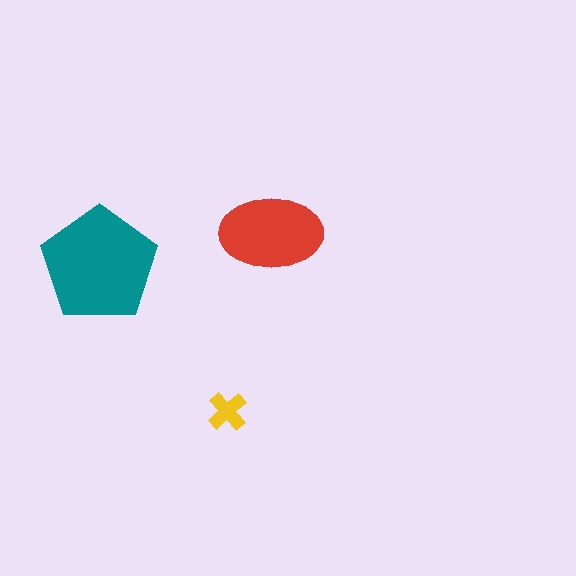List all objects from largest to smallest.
The teal pentagon, the red ellipse, the yellow cross.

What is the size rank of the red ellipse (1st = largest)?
2nd.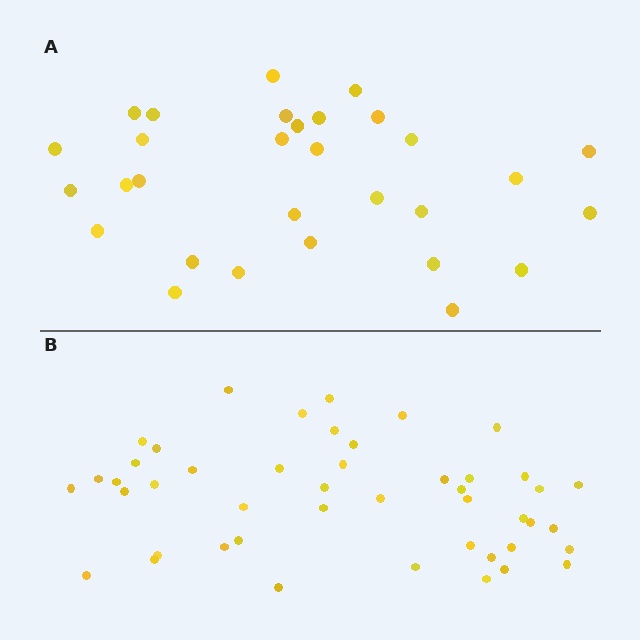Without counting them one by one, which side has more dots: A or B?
Region B (the bottom region) has more dots.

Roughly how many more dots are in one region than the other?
Region B has approximately 15 more dots than region A.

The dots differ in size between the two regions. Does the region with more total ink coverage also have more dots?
No. Region A has more total ink coverage because its dots are larger, but region B actually contains more individual dots. Total area can be misleading — the number of items is what matters here.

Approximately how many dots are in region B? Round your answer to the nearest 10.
About 50 dots. (The exact count is 46, which rounds to 50.)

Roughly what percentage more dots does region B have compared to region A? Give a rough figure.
About 55% more.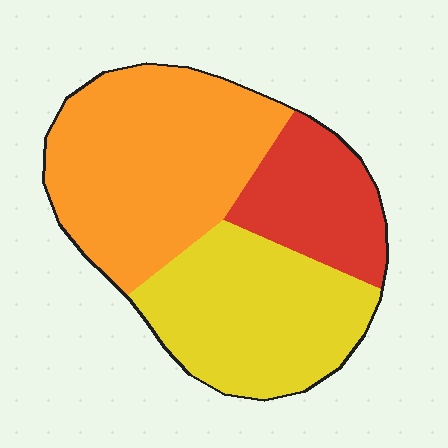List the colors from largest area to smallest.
From largest to smallest: orange, yellow, red.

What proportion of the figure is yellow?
Yellow takes up about one third (1/3) of the figure.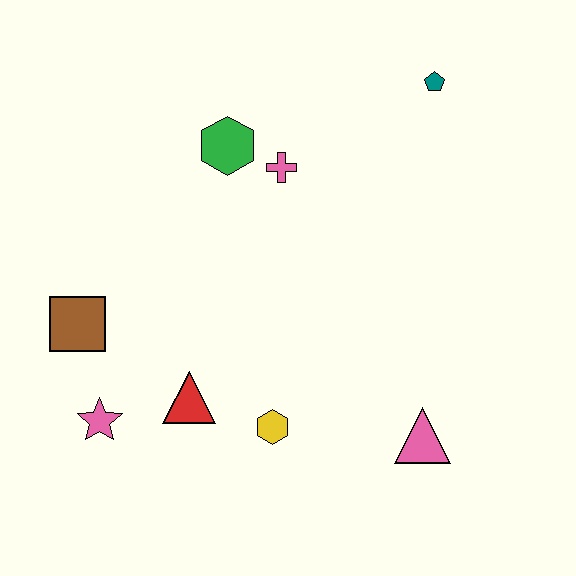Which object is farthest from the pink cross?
The pink star is farthest from the pink cross.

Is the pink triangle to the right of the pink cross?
Yes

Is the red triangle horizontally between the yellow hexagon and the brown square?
Yes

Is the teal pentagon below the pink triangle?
No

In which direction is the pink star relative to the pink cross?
The pink star is below the pink cross.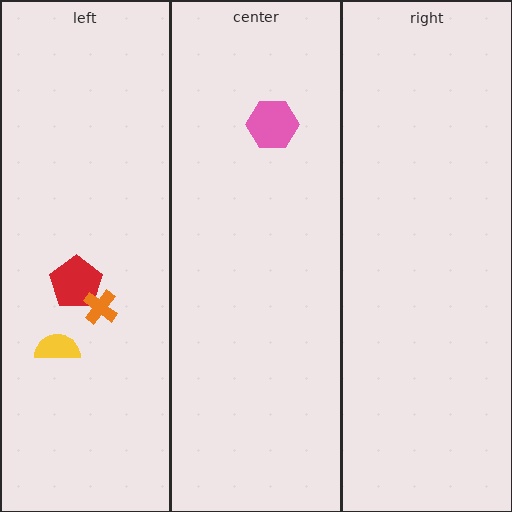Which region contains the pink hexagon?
The center region.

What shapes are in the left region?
The red pentagon, the orange cross, the yellow semicircle.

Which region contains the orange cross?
The left region.